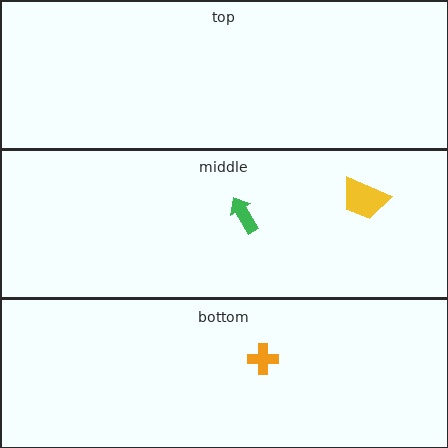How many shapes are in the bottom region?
1.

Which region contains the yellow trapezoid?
The middle region.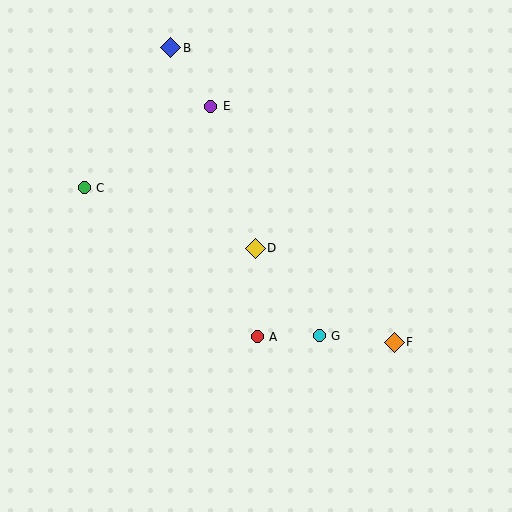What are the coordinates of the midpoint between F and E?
The midpoint between F and E is at (303, 224).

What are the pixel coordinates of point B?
Point B is at (171, 48).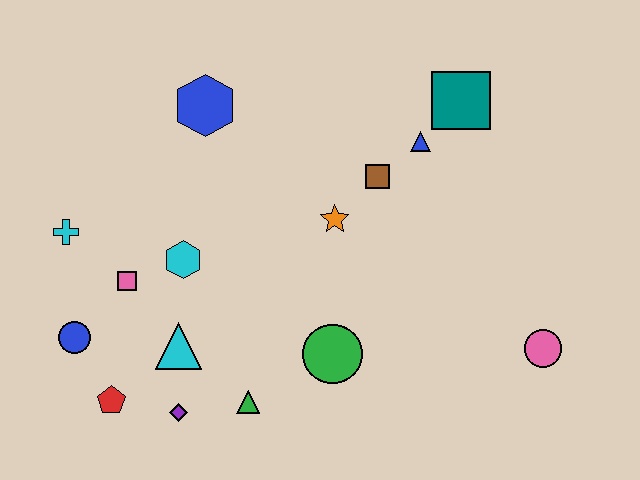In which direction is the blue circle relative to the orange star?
The blue circle is to the left of the orange star.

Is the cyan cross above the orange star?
No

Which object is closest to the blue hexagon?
The cyan hexagon is closest to the blue hexagon.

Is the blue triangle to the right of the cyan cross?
Yes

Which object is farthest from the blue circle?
The pink circle is farthest from the blue circle.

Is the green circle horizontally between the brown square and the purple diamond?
Yes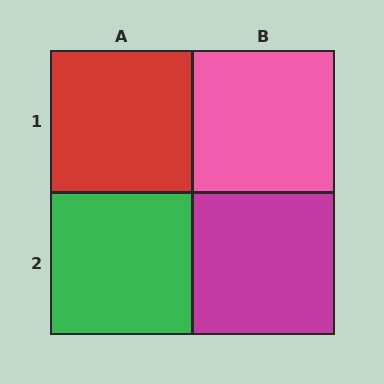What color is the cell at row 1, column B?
Pink.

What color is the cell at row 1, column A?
Red.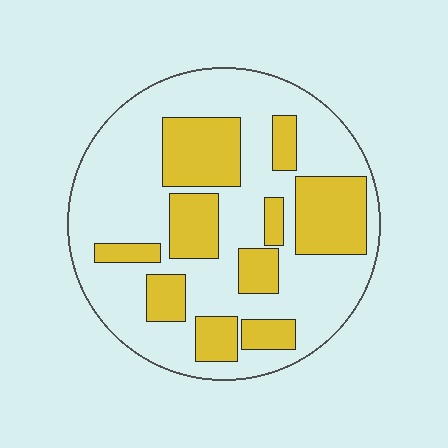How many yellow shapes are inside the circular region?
10.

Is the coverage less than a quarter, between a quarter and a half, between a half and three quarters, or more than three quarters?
Between a quarter and a half.